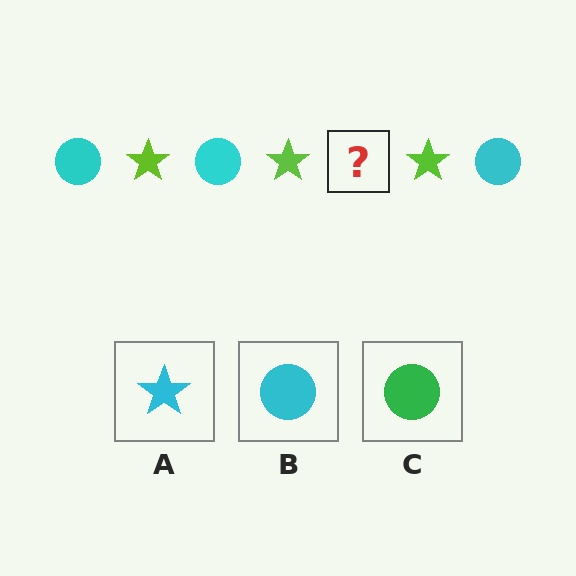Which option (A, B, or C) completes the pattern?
B.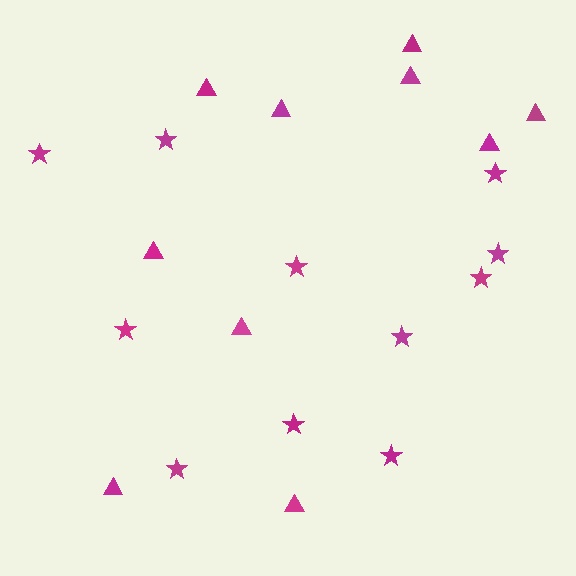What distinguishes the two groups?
There are 2 groups: one group of stars (11) and one group of triangles (10).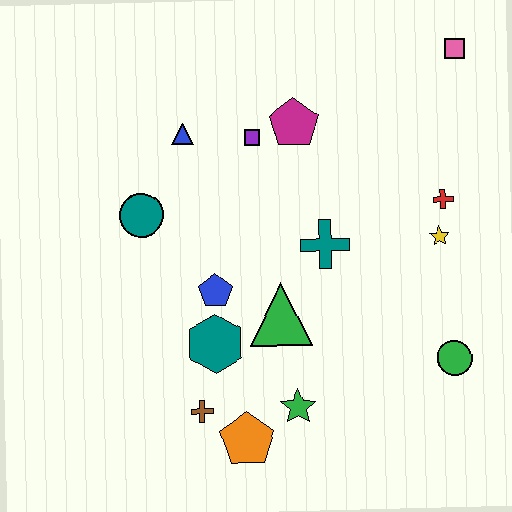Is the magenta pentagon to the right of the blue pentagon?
Yes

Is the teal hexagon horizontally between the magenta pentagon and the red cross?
No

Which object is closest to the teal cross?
The green triangle is closest to the teal cross.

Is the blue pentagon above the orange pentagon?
Yes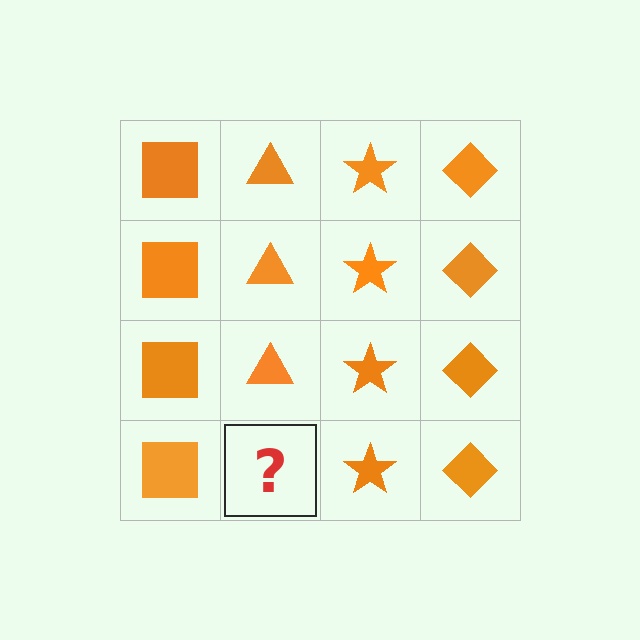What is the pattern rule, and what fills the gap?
The rule is that each column has a consistent shape. The gap should be filled with an orange triangle.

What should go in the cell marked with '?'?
The missing cell should contain an orange triangle.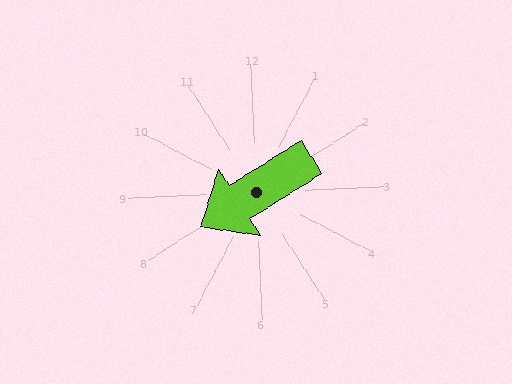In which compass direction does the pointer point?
Southwest.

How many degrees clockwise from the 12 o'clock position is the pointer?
Approximately 241 degrees.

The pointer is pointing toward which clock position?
Roughly 8 o'clock.